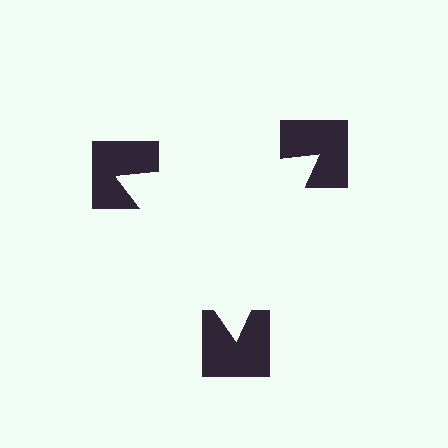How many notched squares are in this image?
There are 3 — one at each vertex of the illusory triangle.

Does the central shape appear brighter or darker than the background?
It typically appears slightly brighter than the background, even though no actual brightness change is drawn.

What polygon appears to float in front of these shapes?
An illusory triangle — its edges are inferred from the aligned wedge cuts in the notched squares, not physically drawn.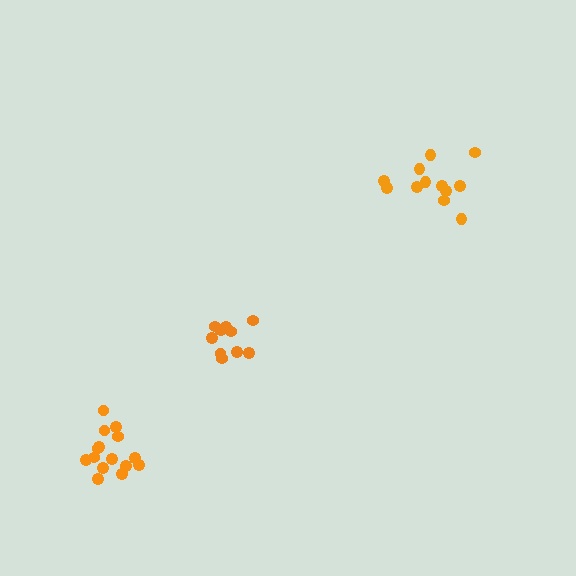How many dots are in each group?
Group 1: 10 dots, Group 2: 12 dots, Group 3: 15 dots (37 total).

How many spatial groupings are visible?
There are 3 spatial groupings.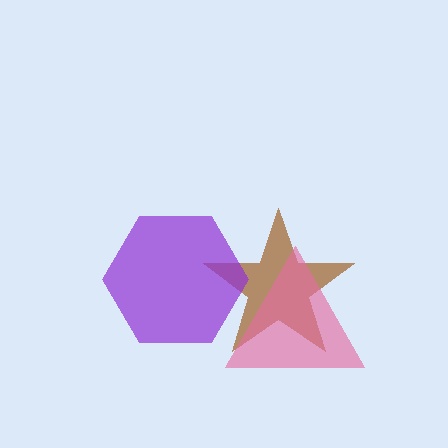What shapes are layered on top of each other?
The layered shapes are: a brown star, a pink triangle, a purple hexagon.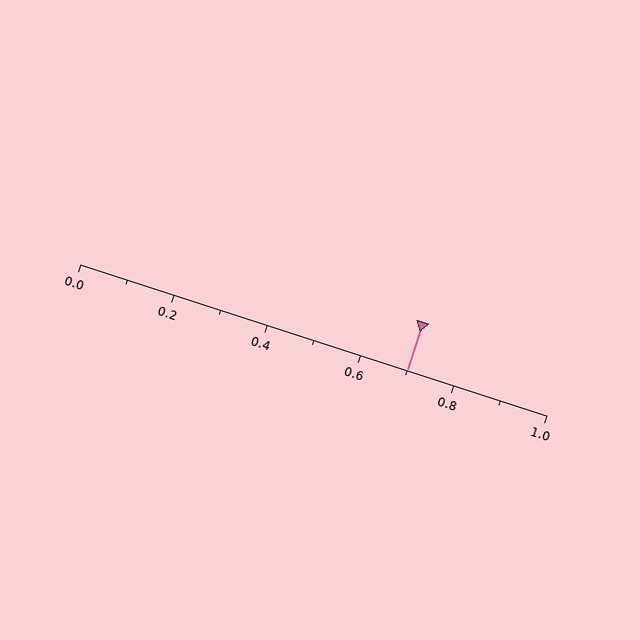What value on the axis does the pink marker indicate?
The marker indicates approximately 0.7.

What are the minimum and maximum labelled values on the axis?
The axis runs from 0.0 to 1.0.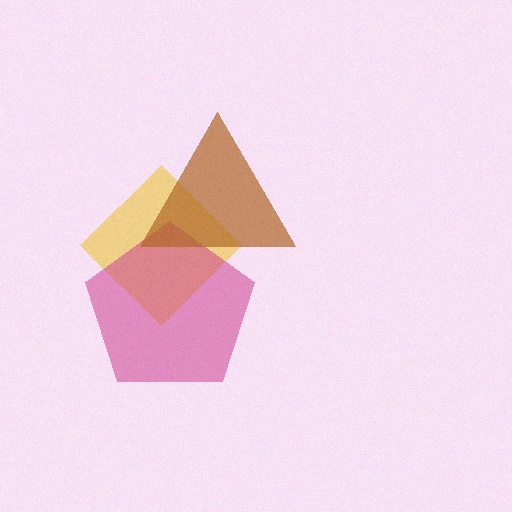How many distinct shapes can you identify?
There are 3 distinct shapes: a yellow diamond, a magenta pentagon, a brown triangle.